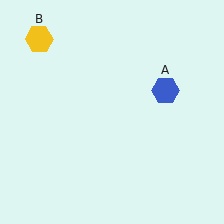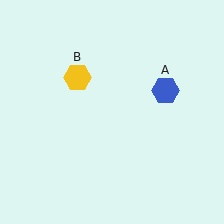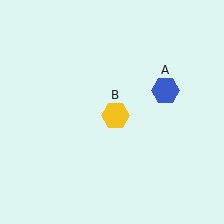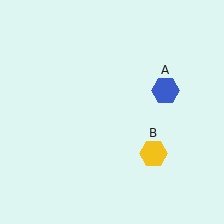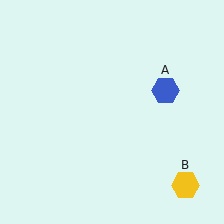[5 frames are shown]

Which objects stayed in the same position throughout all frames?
Blue hexagon (object A) remained stationary.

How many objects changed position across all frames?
1 object changed position: yellow hexagon (object B).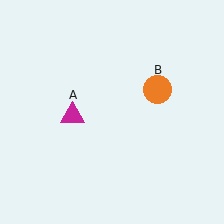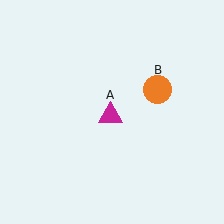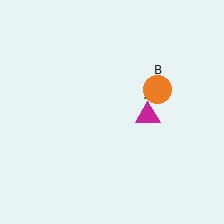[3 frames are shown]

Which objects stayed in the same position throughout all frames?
Orange circle (object B) remained stationary.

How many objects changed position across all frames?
1 object changed position: magenta triangle (object A).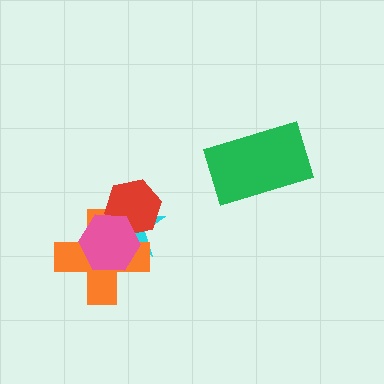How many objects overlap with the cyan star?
3 objects overlap with the cyan star.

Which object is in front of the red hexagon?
The pink hexagon is in front of the red hexagon.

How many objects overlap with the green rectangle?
0 objects overlap with the green rectangle.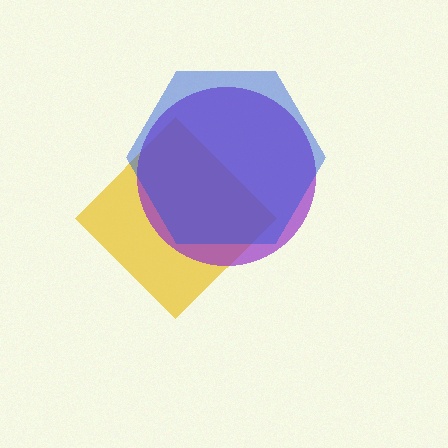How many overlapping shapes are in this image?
There are 3 overlapping shapes in the image.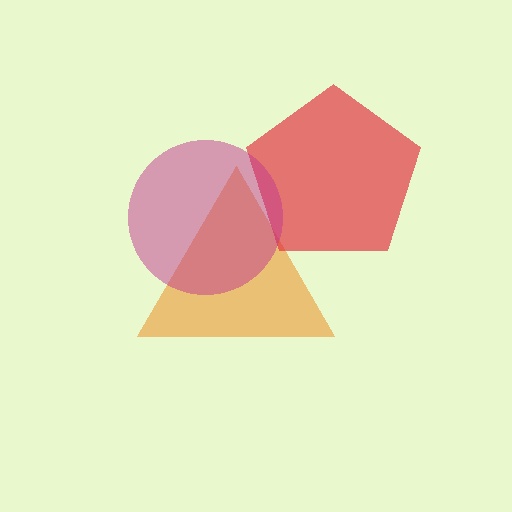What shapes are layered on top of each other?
The layered shapes are: an orange triangle, a red pentagon, a magenta circle.